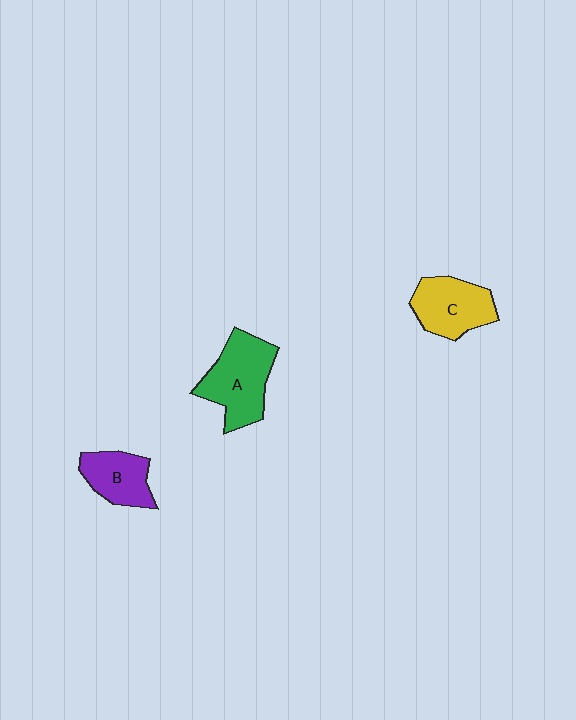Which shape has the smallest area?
Shape B (purple).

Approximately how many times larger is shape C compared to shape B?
Approximately 1.2 times.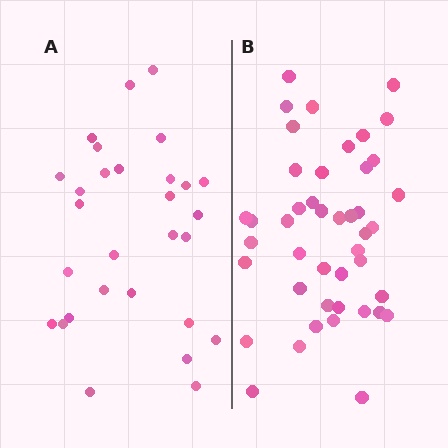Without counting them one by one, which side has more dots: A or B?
Region B (the right region) has more dots.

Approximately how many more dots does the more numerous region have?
Region B has approximately 15 more dots than region A.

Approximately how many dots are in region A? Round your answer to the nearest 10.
About 30 dots. (The exact count is 29, which rounds to 30.)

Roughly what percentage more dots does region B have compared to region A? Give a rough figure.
About 50% more.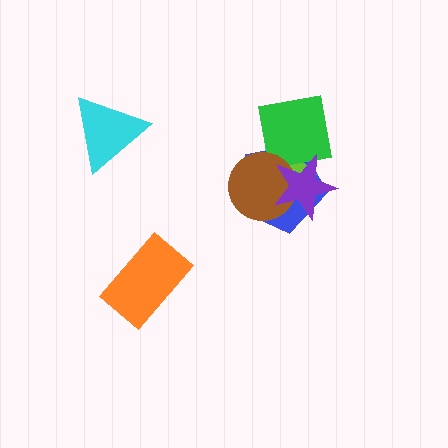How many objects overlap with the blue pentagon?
4 objects overlap with the blue pentagon.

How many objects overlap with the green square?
3 objects overlap with the green square.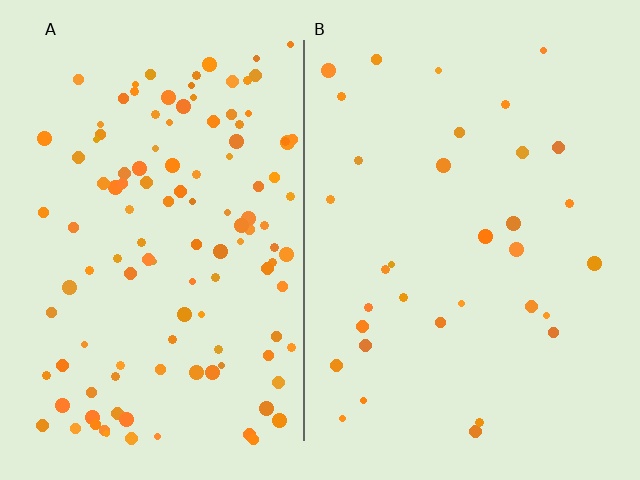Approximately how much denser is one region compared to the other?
Approximately 3.6× — region A over region B.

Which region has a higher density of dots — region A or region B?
A (the left).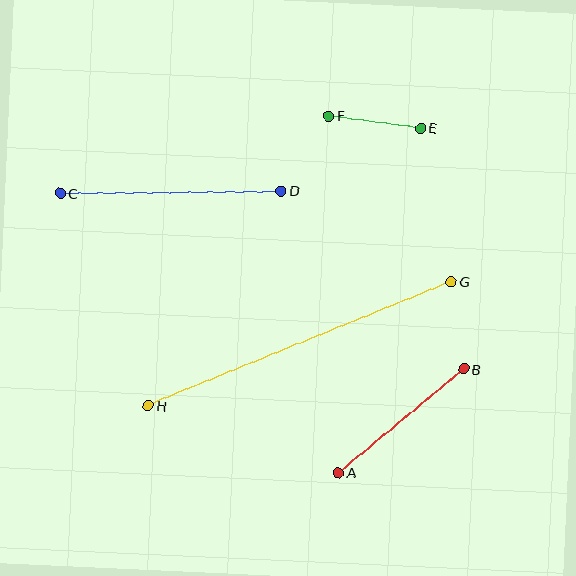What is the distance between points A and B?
The distance is approximately 163 pixels.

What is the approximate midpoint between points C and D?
The midpoint is at approximately (171, 192) pixels.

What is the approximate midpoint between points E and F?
The midpoint is at approximately (375, 122) pixels.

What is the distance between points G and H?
The distance is approximately 327 pixels.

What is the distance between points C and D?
The distance is approximately 221 pixels.